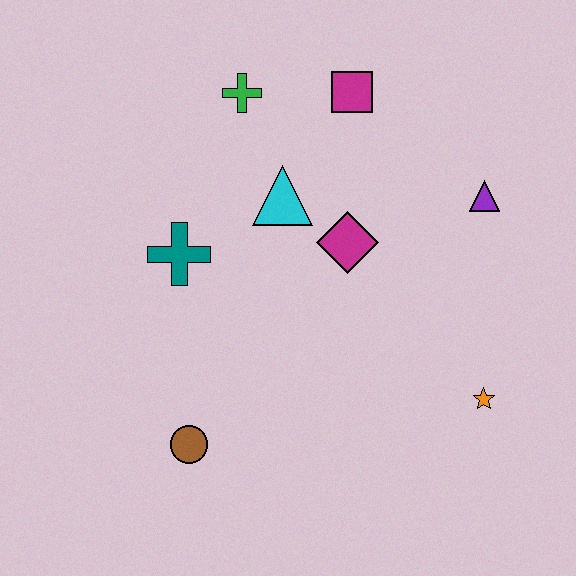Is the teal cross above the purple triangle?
No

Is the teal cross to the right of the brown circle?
No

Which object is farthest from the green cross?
The orange star is farthest from the green cross.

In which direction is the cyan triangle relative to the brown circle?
The cyan triangle is above the brown circle.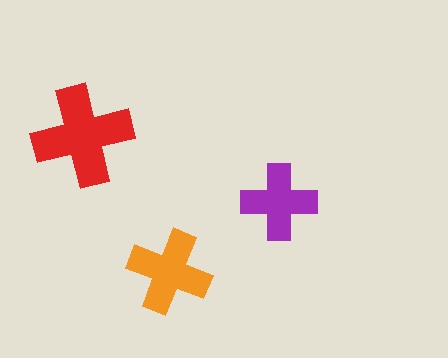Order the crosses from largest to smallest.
the red one, the orange one, the purple one.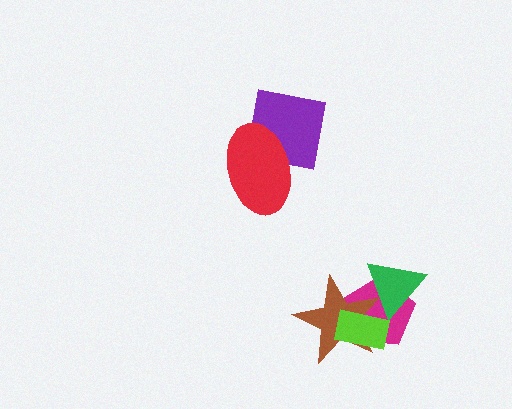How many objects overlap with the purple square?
1 object overlaps with the purple square.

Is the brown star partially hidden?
Yes, it is partially covered by another shape.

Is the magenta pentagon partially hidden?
Yes, it is partially covered by another shape.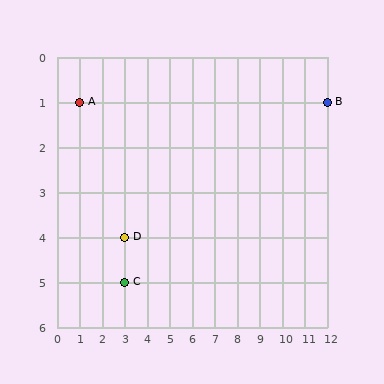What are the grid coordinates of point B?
Point B is at grid coordinates (12, 1).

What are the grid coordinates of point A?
Point A is at grid coordinates (1, 1).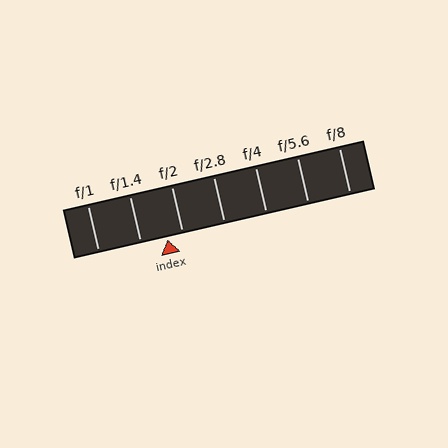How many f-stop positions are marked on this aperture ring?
There are 7 f-stop positions marked.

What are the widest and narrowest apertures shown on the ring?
The widest aperture shown is f/1 and the narrowest is f/8.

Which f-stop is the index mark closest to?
The index mark is closest to f/2.